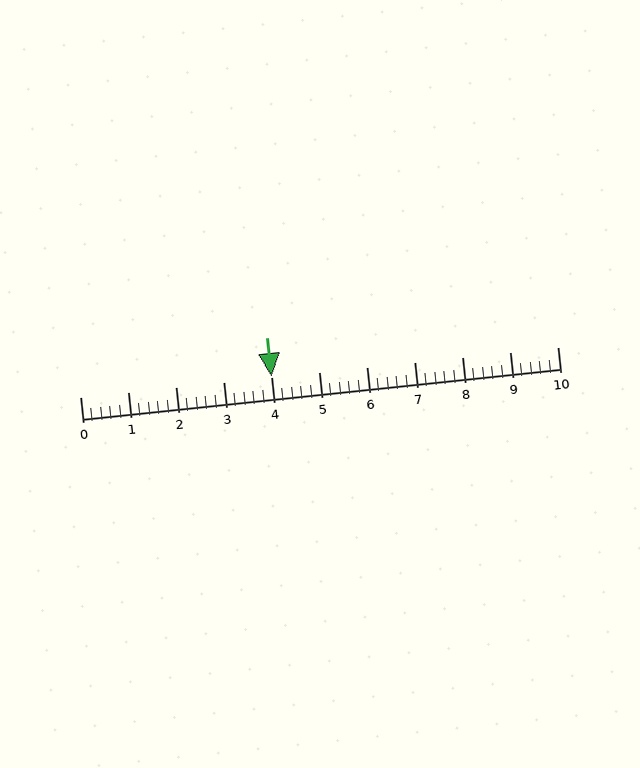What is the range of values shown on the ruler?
The ruler shows values from 0 to 10.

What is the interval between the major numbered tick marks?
The major tick marks are spaced 1 units apart.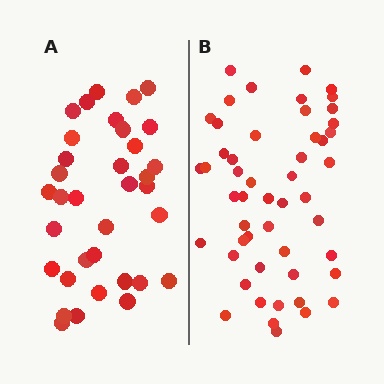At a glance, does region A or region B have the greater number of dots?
Region B (the right region) has more dots.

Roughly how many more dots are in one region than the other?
Region B has approximately 15 more dots than region A.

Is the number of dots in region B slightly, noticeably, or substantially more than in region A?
Region B has substantially more. The ratio is roughly 1.5 to 1.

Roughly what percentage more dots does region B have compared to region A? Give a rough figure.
About 45% more.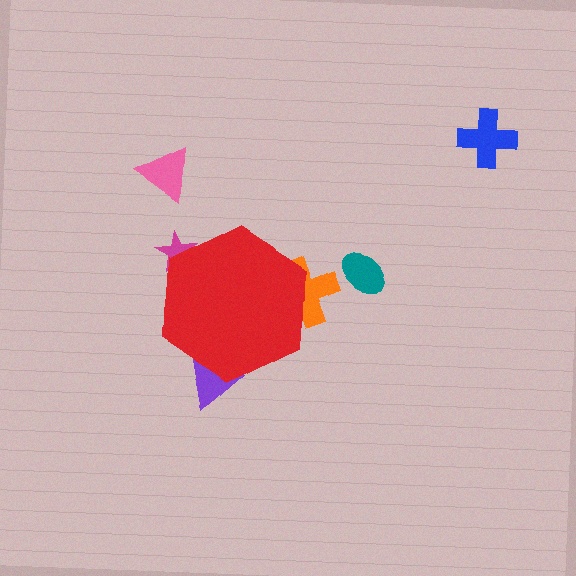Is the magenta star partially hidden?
Yes, the magenta star is partially hidden behind the red hexagon.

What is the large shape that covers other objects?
A red hexagon.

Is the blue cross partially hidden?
No, the blue cross is fully visible.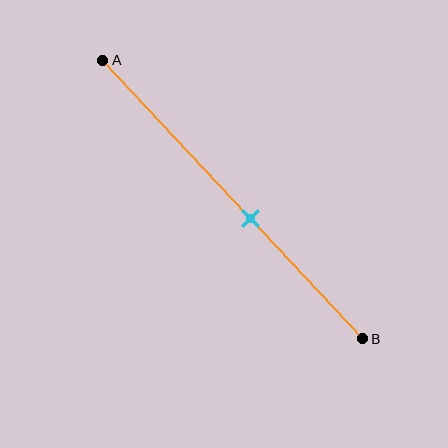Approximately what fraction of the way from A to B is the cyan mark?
The cyan mark is approximately 55% of the way from A to B.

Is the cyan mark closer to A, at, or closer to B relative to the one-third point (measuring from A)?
The cyan mark is closer to point B than the one-third point of segment AB.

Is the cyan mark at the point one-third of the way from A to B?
No, the mark is at about 55% from A, not at the 33% one-third point.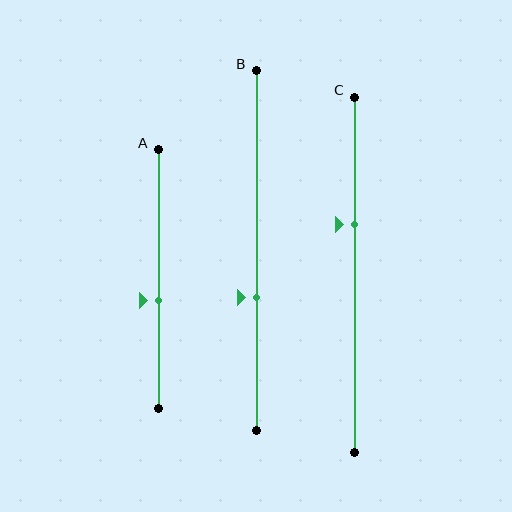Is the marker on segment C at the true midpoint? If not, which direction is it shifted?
No, the marker on segment C is shifted upward by about 14% of the segment length.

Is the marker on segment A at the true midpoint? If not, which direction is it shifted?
No, the marker on segment A is shifted downward by about 8% of the segment length.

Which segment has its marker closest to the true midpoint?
Segment A has its marker closest to the true midpoint.